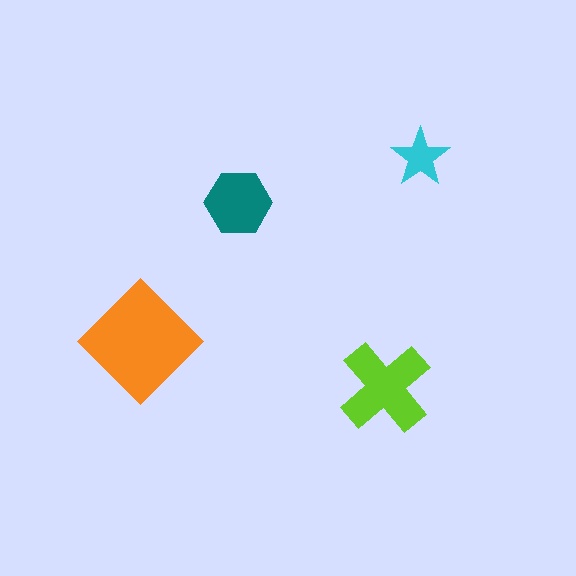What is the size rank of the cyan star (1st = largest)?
4th.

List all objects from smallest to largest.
The cyan star, the teal hexagon, the lime cross, the orange diamond.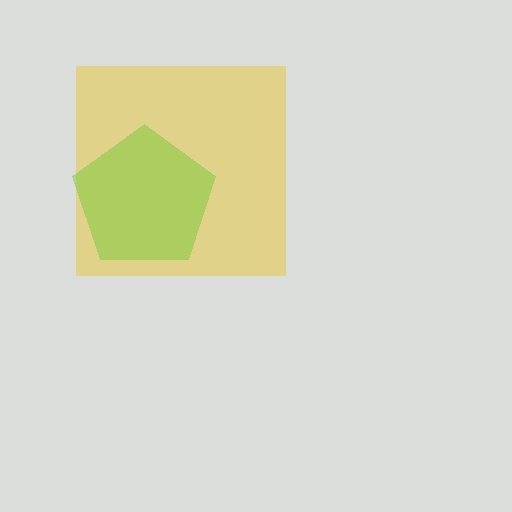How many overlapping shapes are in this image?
There are 2 overlapping shapes in the image.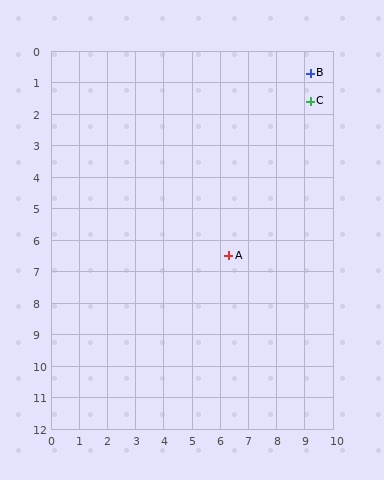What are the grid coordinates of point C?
Point C is at approximately (9.2, 1.6).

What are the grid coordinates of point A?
Point A is at approximately (6.3, 6.5).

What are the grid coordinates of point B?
Point B is at approximately (9.2, 0.7).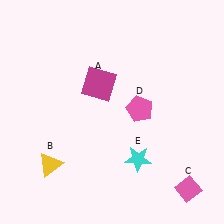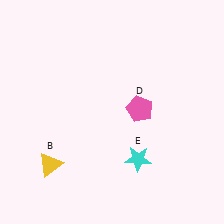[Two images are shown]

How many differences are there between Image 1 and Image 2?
There are 2 differences between the two images.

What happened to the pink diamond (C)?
The pink diamond (C) was removed in Image 2. It was in the bottom-right area of Image 1.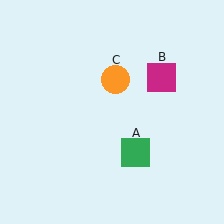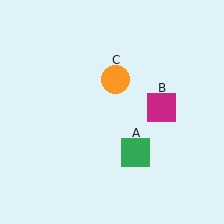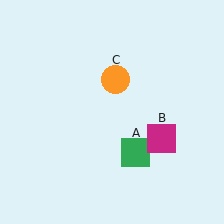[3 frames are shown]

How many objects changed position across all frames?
1 object changed position: magenta square (object B).